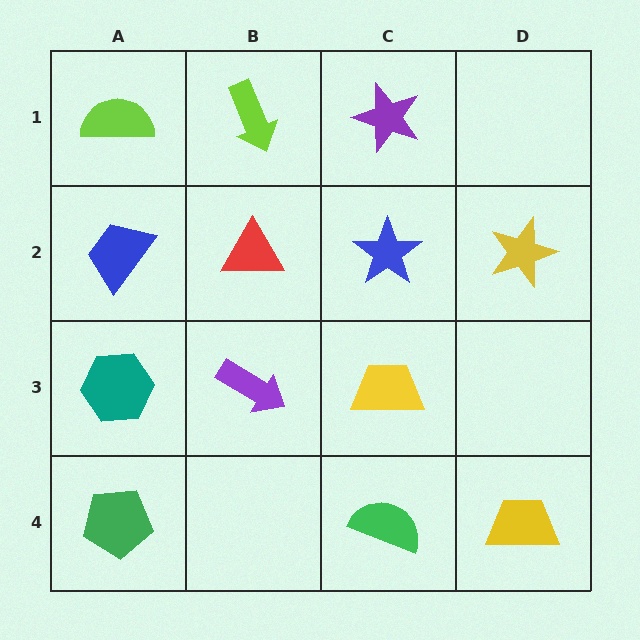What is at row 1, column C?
A purple star.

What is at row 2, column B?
A red triangle.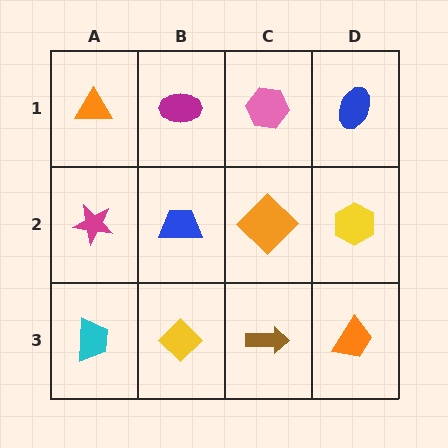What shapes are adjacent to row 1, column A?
A magenta star (row 2, column A), a magenta ellipse (row 1, column B).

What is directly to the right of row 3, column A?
A yellow diamond.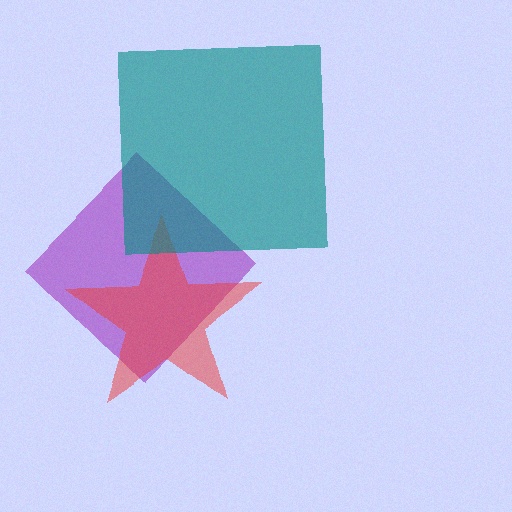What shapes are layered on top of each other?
The layered shapes are: a purple diamond, a red star, a teal square.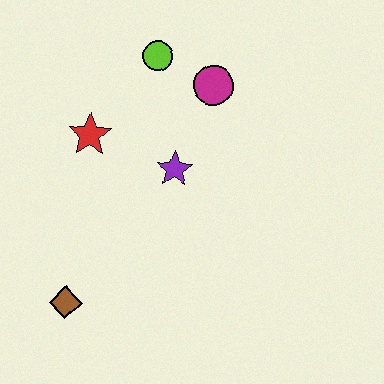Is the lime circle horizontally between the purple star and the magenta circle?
No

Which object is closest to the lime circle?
The magenta circle is closest to the lime circle.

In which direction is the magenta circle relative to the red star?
The magenta circle is to the right of the red star.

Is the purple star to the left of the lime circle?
No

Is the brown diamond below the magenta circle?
Yes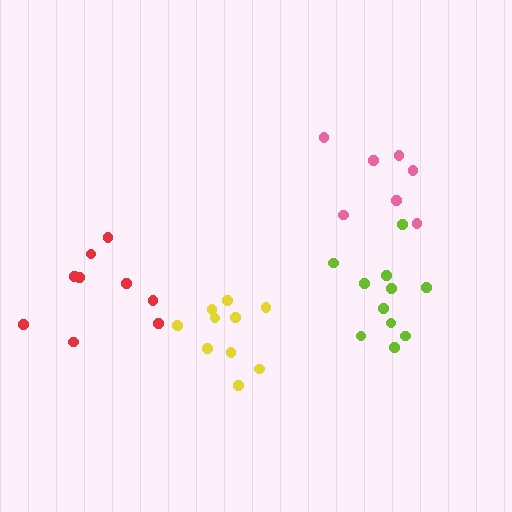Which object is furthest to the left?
The red cluster is leftmost.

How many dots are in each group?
Group 1: 9 dots, Group 2: 11 dots, Group 3: 10 dots, Group 4: 7 dots (37 total).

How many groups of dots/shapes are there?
There are 4 groups.